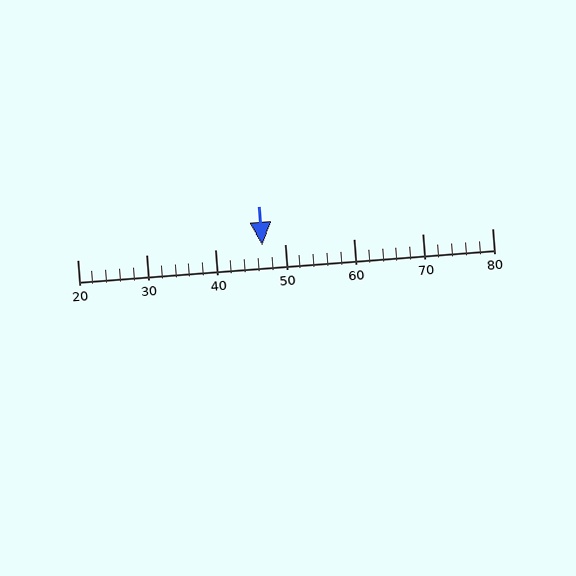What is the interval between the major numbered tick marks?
The major tick marks are spaced 10 units apart.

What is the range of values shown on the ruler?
The ruler shows values from 20 to 80.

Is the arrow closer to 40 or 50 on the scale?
The arrow is closer to 50.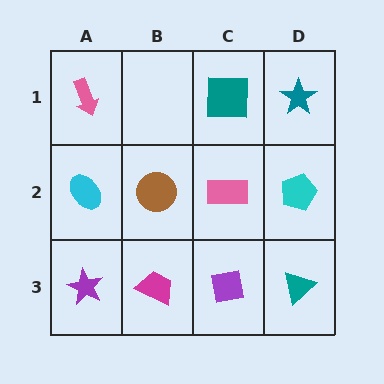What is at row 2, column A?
A cyan ellipse.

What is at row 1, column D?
A teal star.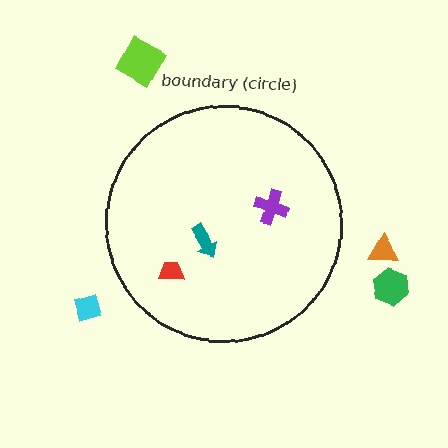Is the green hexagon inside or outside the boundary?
Outside.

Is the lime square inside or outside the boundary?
Outside.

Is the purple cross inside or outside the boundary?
Inside.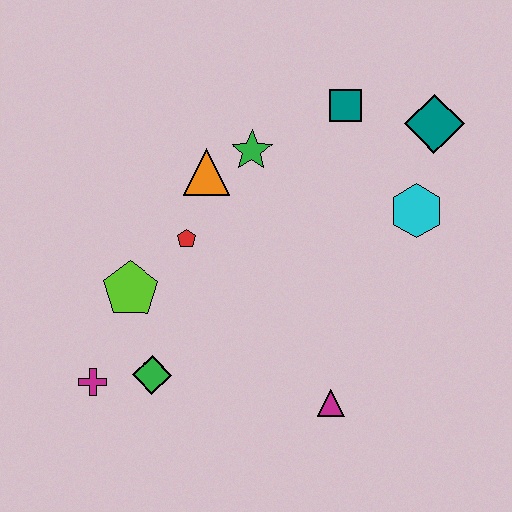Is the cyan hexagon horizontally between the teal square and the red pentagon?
No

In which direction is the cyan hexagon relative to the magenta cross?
The cyan hexagon is to the right of the magenta cross.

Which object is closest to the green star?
The orange triangle is closest to the green star.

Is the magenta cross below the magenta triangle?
No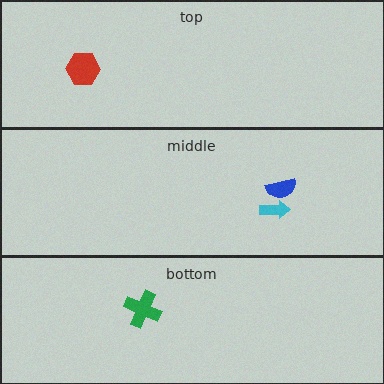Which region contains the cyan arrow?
The middle region.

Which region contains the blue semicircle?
The middle region.